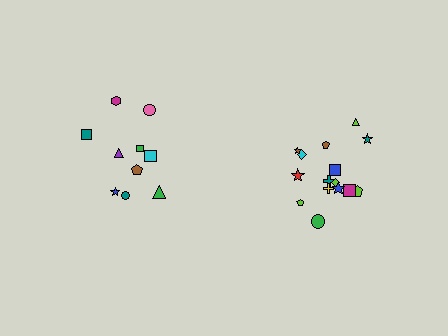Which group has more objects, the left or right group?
The right group.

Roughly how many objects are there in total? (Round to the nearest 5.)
Roughly 25 objects in total.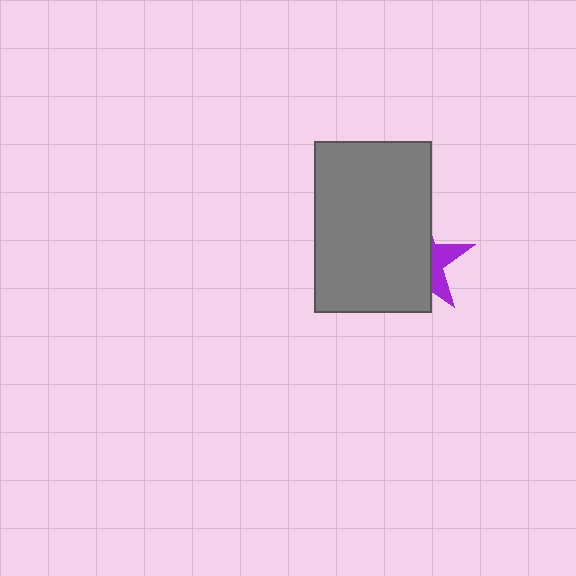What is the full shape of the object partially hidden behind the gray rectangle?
The partially hidden object is a purple star.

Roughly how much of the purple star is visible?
A small part of it is visible (roughly 32%).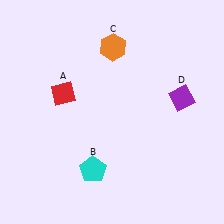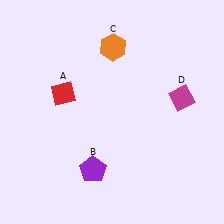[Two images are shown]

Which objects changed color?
B changed from cyan to purple. D changed from purple to magenta.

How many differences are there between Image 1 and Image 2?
There are 2 differences between the two images.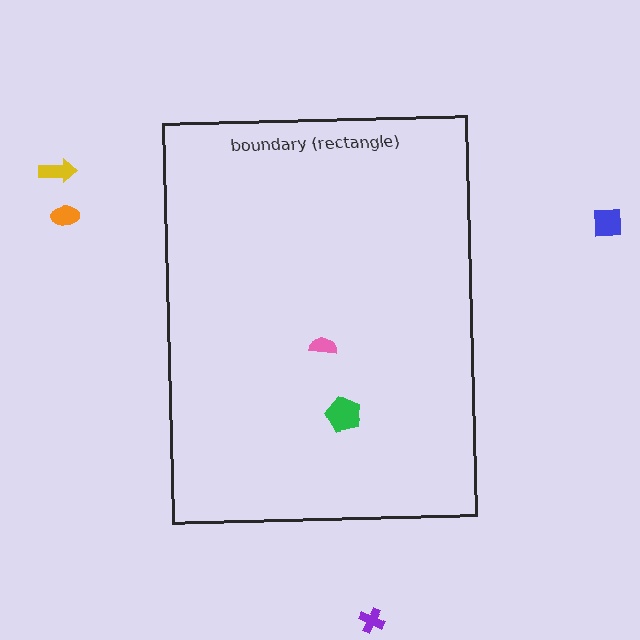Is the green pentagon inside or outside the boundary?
Inside.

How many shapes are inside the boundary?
2 inside, 4 outside.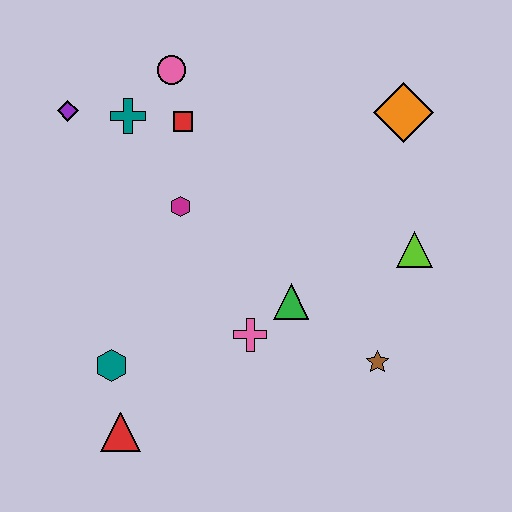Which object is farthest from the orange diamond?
The red triangle is farthest from the orange diamond.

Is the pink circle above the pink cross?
Yes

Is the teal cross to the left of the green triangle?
Yes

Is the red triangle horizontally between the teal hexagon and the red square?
Yes